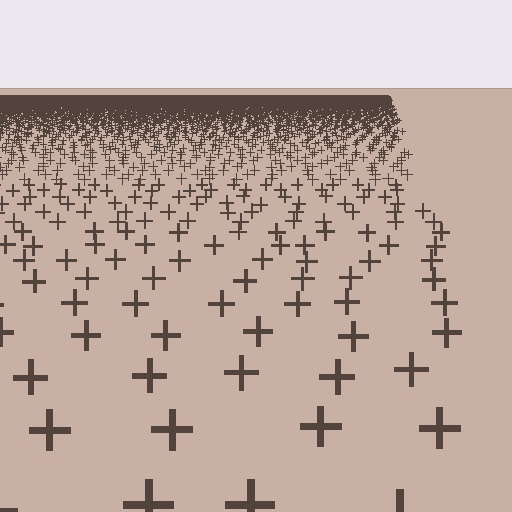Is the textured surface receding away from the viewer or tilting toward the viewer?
The surface is receding away from the viewer. Texture elements get smaller and denser toward the top.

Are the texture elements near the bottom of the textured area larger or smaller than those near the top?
Larger. Near the bottom, elements are closer to the viewer and appear at a bigger on-screen size.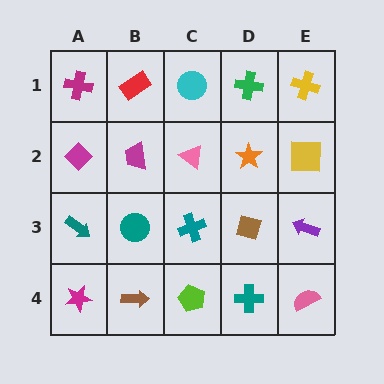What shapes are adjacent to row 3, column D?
An orange star (row 2, column D), a teal cross (row 4, column D), a teal cross (row 3, column C), a purple arrow (row 3, column E).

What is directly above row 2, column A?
A magenta cross.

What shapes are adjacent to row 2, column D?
A green cross (row 1, column D), a brown diamond (row 3, column D), a pink triangle (row 2, column C), a yellow square (row 2, column E).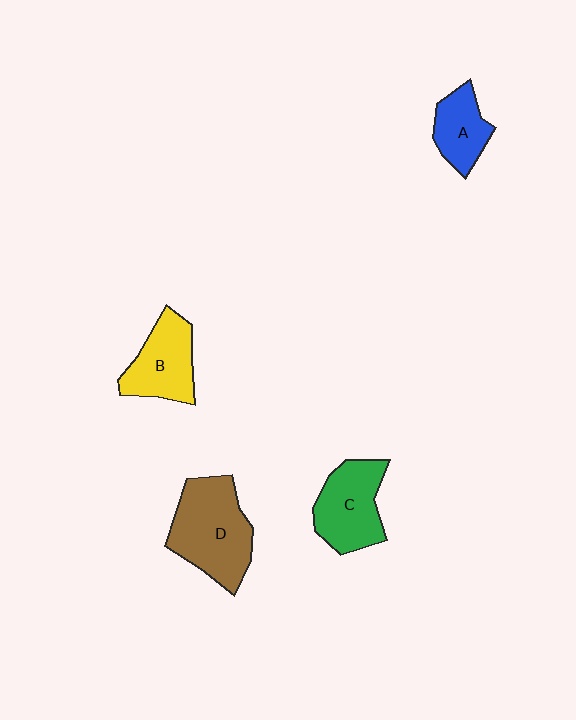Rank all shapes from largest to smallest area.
From largest to smallest: D (brown), C (green), B (yellow), A (blue).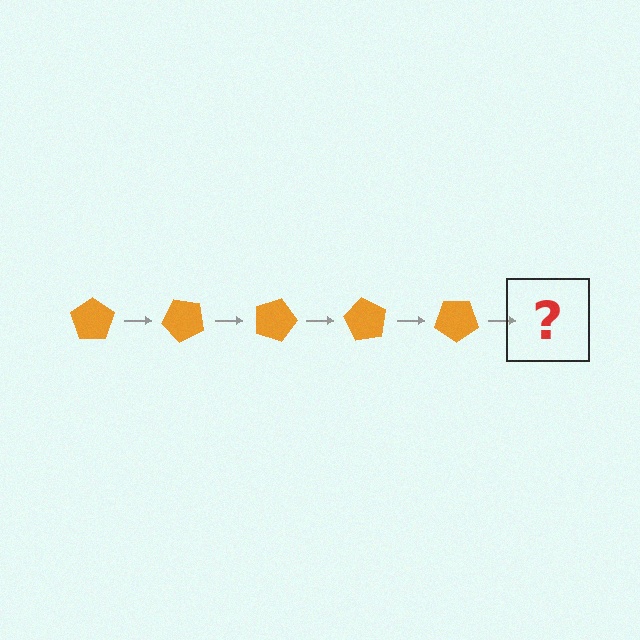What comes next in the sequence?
The next element should be an orange pentagon rotated 225 degrees.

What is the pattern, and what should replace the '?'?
The pattern is that the pentagon rotates 45 degrees each step. The '?' should be an orange pentagon rotated 225 degrees.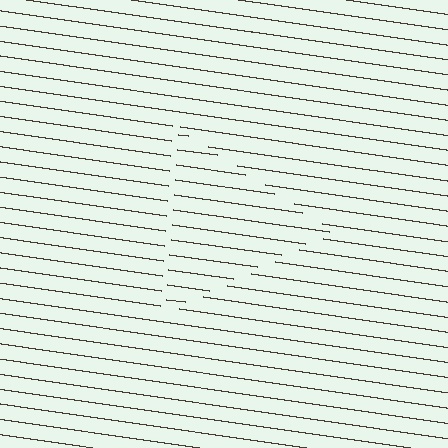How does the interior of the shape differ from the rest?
The interior of the shape contains the same grating, shifted by half a period — the contour is defined by the phase discontinuity where line-ends from the inner and outer gratings abut.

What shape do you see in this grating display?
An illusory triangle. The interior of the shape contains the same grating, shifted by half a period — the contour is defined by the phase discontinuity where line-ends from the inner and outer gratings abut.